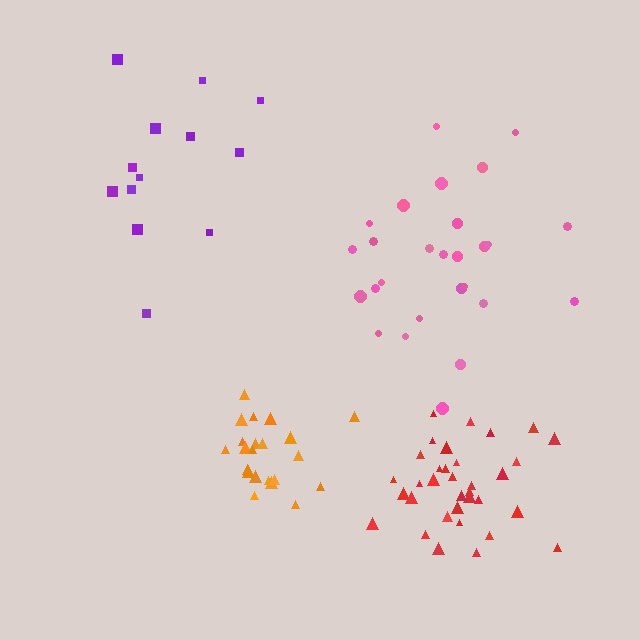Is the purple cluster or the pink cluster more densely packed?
Pink.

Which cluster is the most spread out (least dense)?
Purple.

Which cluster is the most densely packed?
Orange.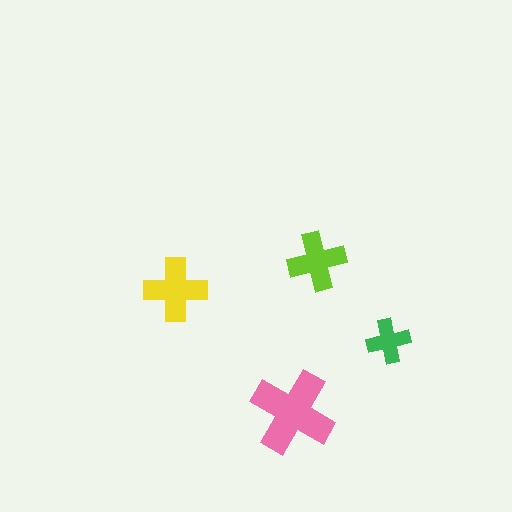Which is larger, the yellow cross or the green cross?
The yellow one.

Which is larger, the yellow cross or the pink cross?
The pink one.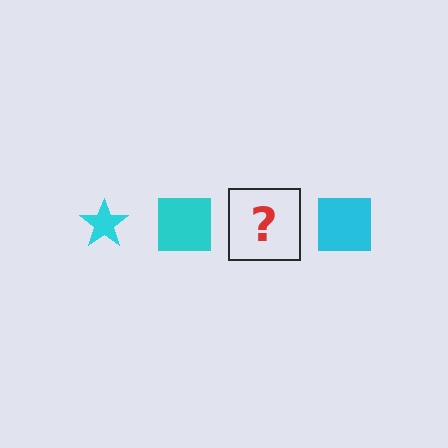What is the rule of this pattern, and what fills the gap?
The rule is that the pattern cycles through star, square shapes in cyan. The gap should be filled with a cyan star.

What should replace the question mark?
The question mark should be replaced with a cyan star.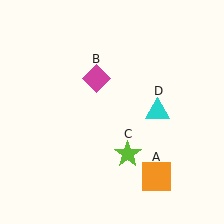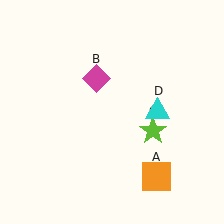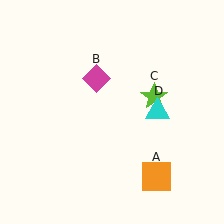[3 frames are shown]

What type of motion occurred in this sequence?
The lime star (object C) rotated counterclockwise around the center of the scene.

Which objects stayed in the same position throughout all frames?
Orange square (object A) and magenta diamond (object B) and cyan triangle (object D) remained stationary.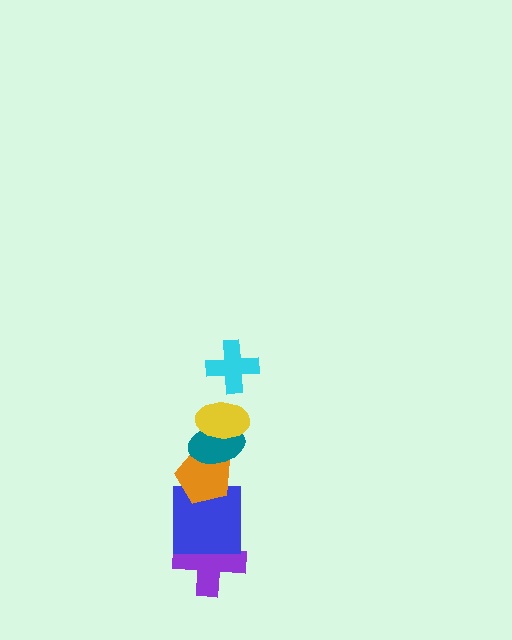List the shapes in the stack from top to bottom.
From top to bottom: the cyan cross, the yellow ellipse, the teal ellipse, the orange pentagon, the blue square, the purple cross.